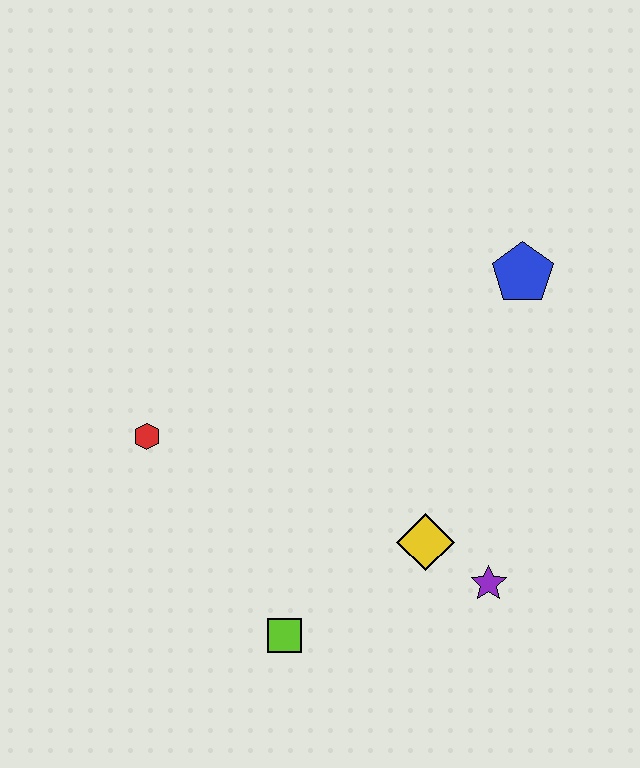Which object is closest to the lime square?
The yellow diamond is closest to the lime square.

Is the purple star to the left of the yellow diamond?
No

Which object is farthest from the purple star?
The red hexagon is farthest from the purple star.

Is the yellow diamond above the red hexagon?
No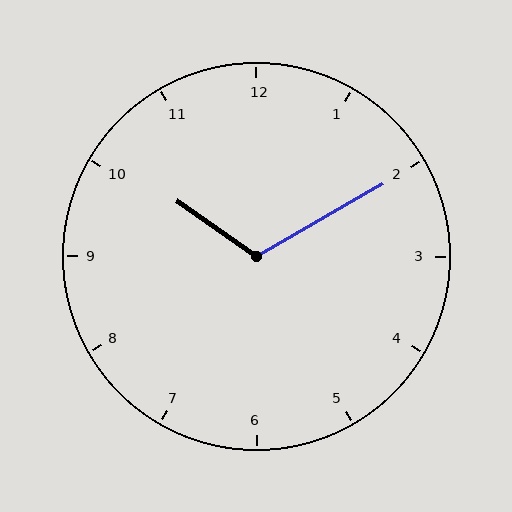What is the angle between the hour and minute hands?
Approximately 115 degrees.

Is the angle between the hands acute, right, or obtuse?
It is obtuse.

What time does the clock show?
10:10.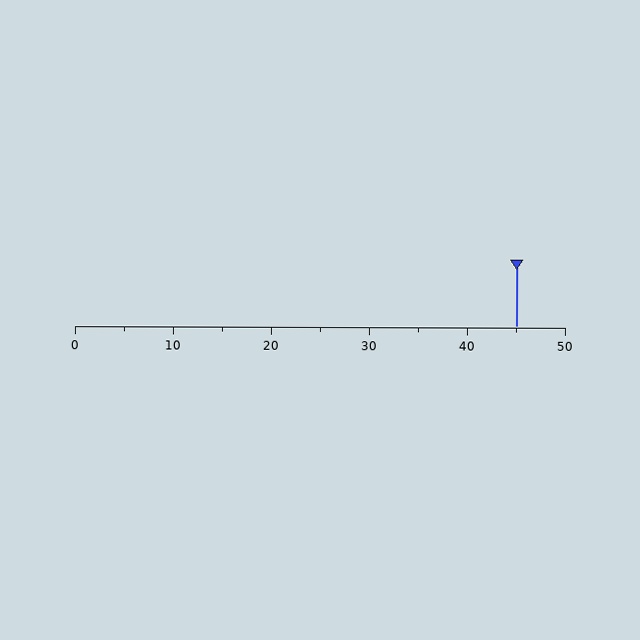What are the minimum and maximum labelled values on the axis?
The axis runs from 0 to 50.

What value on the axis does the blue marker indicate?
The marker indicates approximately 45.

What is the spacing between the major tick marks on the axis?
The major ticks are spaced 10 apart.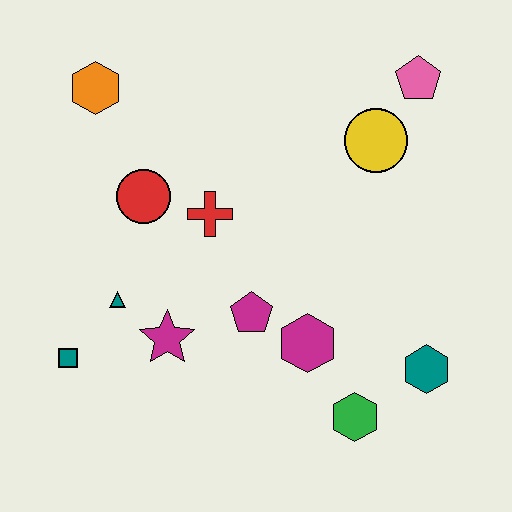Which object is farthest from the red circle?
The teal hexagon is farthest from the red circle.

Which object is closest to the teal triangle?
The magenta star is closest to the teal triangle.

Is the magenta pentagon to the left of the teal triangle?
No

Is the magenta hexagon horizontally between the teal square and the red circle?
No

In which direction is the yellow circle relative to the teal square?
The yellow circle is to the right of the teal square.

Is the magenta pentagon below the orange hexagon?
Yes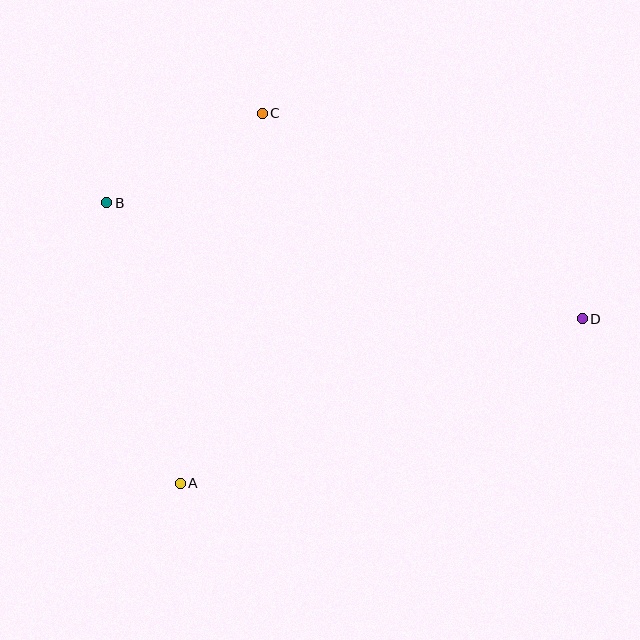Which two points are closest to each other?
Points B and C are closest to each other.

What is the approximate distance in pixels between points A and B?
The distance between A and B is approximately 290 pixels.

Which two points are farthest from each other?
Points B and D are farthest from each other.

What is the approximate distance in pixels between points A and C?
The distance between A and C is approximately 379 pixels.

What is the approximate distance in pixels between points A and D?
The distance between A and D is approximately 434 pixels.